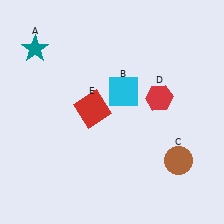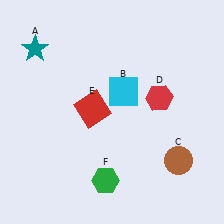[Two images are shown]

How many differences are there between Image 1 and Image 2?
There is 1 difference between the two images.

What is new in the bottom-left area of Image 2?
A green hexagon (F) was added in the bottom-left area of Image 2.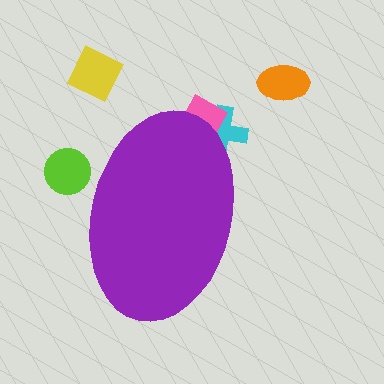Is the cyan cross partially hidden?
Yes, the cyan cross is partially hidden behind the purple ellipse.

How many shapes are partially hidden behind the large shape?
3 shapes are partially hidden.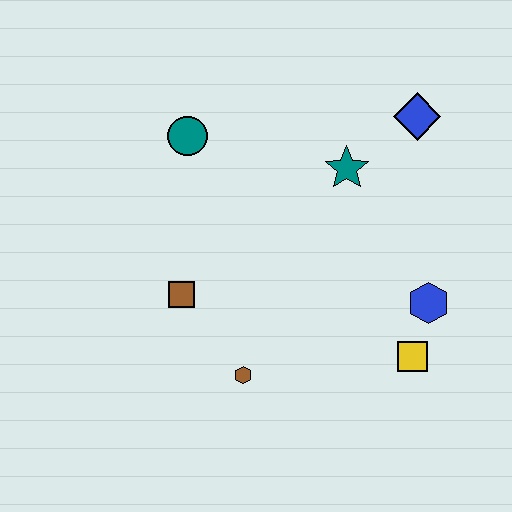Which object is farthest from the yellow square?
The teal circle is farthest from the yellow square.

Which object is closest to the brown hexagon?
The brown square is closest to the brown hexagon.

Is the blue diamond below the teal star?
No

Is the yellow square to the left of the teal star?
No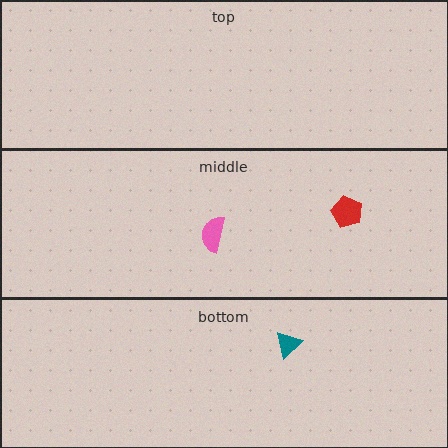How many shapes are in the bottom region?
1.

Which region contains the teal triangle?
The bottom region.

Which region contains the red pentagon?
The middle region.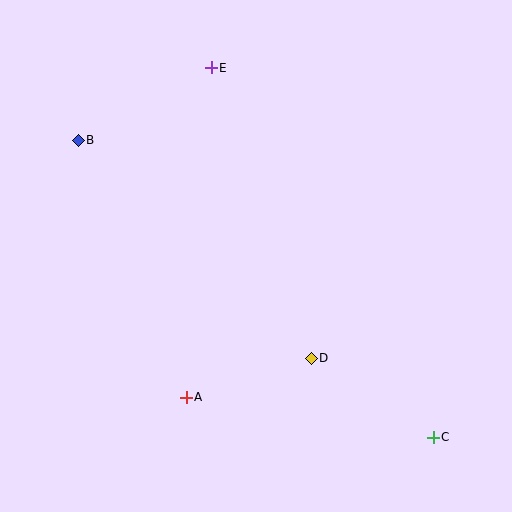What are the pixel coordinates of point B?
Point B is at (78, 140).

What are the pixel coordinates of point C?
Point C is at (433, 437).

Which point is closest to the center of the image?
Point D at (311, 358) is closest to the center.